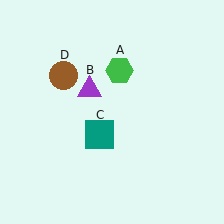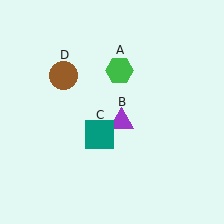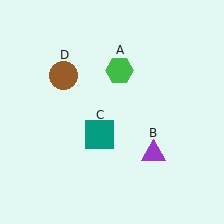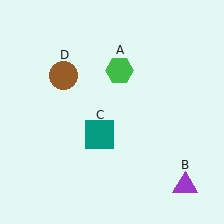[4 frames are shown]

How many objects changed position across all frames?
1 object changed position: purple triangle (object B).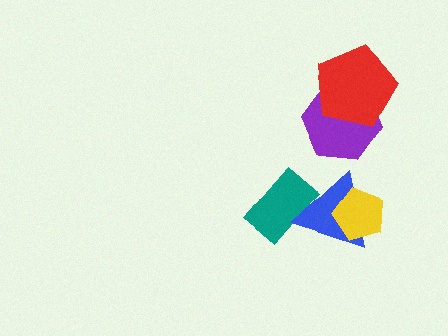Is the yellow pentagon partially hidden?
No, no other shape covers it.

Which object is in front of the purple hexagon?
The red pentagon is in front of the purple hexagon.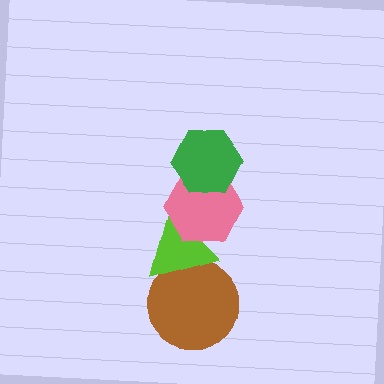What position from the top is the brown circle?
The brown circle is 4th from the top.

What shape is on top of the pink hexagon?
The green hexagon is on top of the pink hexagon.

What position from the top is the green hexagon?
The green hexagon is 1st from the top.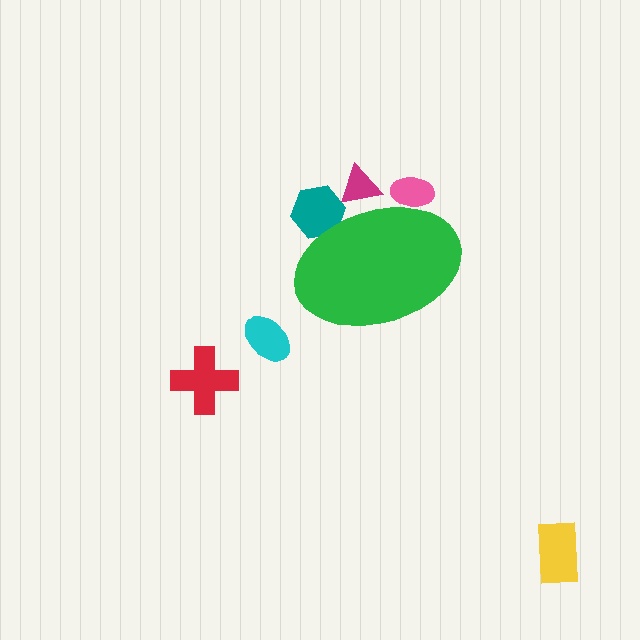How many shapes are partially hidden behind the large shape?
3 shapes are partially hidden.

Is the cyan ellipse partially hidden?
No, the cyan ellipse is fully visible.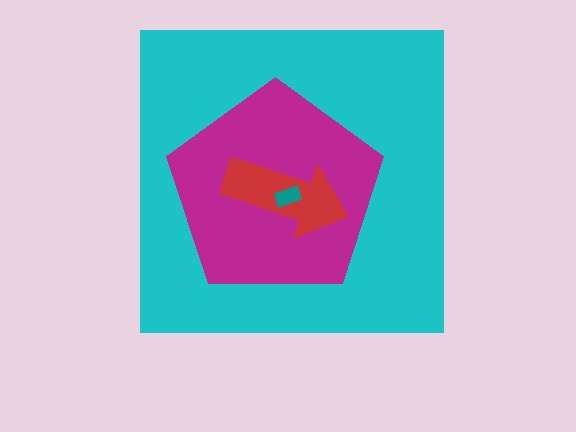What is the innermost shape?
The teal rectangle.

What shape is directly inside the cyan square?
The magenta pentagon.